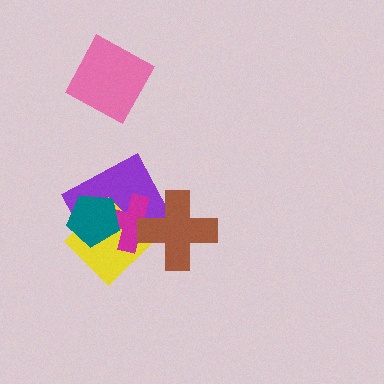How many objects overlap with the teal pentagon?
3 objects overlap with the teal pentagon.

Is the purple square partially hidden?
Yes, it is partially covered by another shape.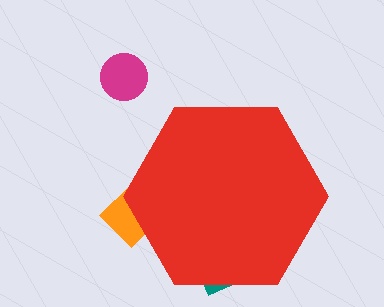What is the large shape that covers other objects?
A red hexagon.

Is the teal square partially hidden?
Yes, the teal square is partially hidden behind the red hexagon.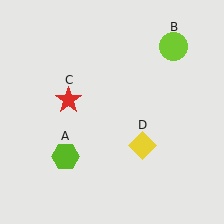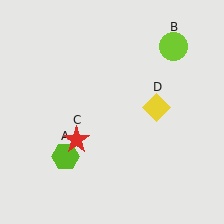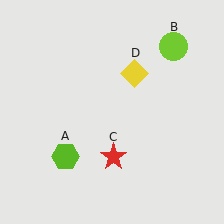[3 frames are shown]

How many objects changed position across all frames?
2 objects changed position: red star (object C), yellow diamond (object D).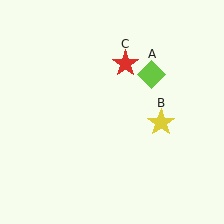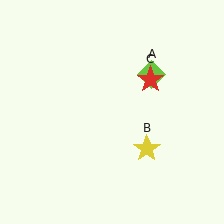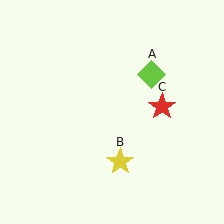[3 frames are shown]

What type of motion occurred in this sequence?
The yellow star (object B), red star (object C) rotated clockwise around the center of the scene.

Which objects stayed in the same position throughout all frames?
Lime diamond (object A) remained stationary.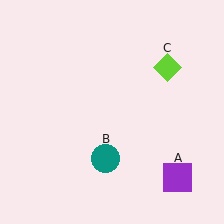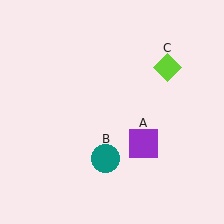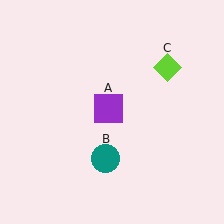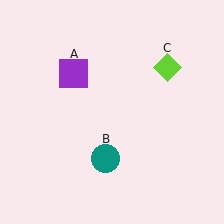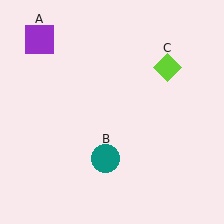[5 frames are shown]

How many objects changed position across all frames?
1 object changed position: purple square (object A).